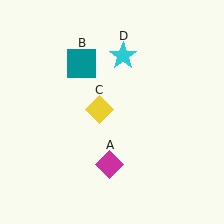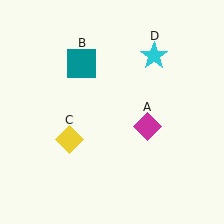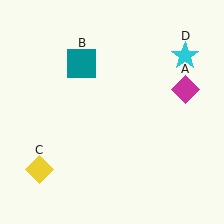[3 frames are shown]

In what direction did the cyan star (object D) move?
The cyan star (object D) moved right.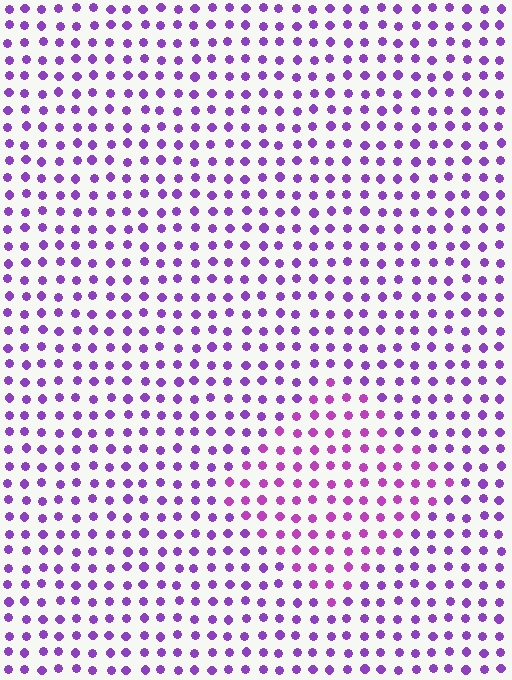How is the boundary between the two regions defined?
The boundary is defined purely by a slight shift in hue (about 25 degrees). Spacing, size, and orientation are identical on both sides.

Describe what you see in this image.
The image is filled with small purple elements in a uniform arrangement. A diamond-shaped region is visible where the elements are tinted to a slightly different hue, forming a subtle color boundary.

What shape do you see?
I see a diamond.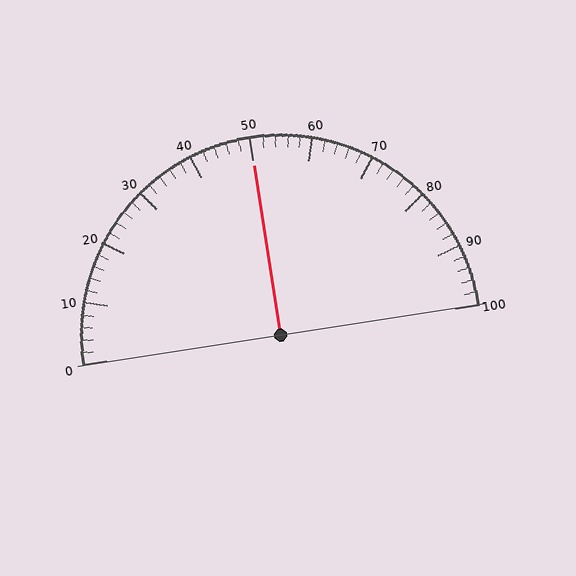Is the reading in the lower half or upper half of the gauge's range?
The reading is in the upper half of the range (0 to 100).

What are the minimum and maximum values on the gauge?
The gauge ranges from 0 to 100.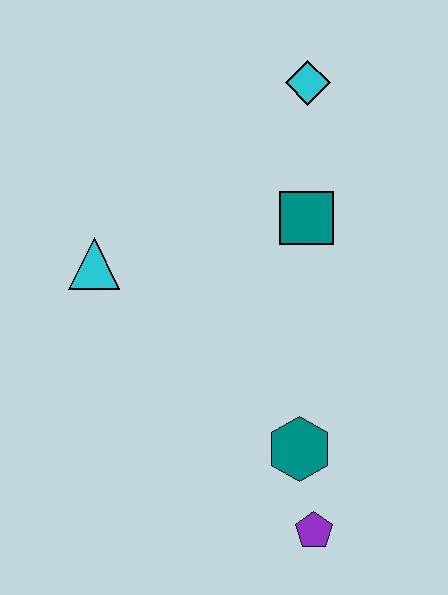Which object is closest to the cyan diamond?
The teal square is closest to the cyan diamond.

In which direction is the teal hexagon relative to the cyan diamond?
The teal hexagon is below the cyan diamond.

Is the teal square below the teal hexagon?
No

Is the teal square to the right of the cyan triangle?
Yes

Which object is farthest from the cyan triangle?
The purple pentagon is farthest from the cyan triangle.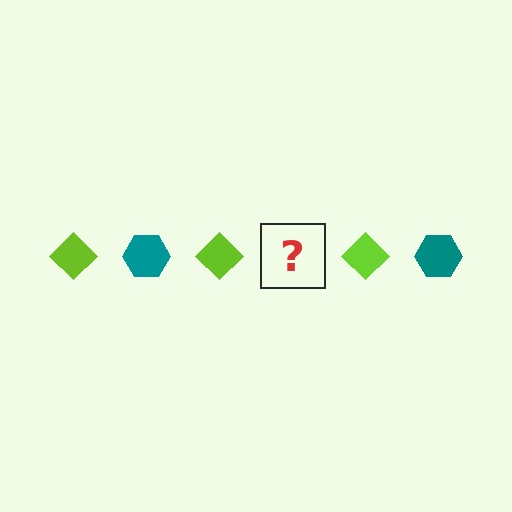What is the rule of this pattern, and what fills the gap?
The rule is that the pattern alternates between lime diamond and teal hexagon. The gap should be filled with a teal hexagon.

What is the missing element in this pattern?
The missing element is a teal hexagon.